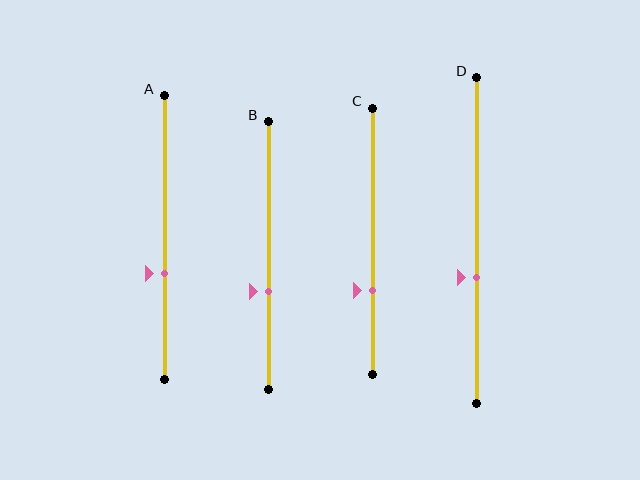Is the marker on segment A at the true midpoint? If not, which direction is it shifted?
No, the marker on segment A is shifted downward by about 13% of the segment length.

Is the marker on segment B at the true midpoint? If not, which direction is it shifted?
No, the marker on segment B is shifted downward by about 13% of the segment length.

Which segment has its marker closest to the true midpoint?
Segment D has its marker closest to the true midpoint.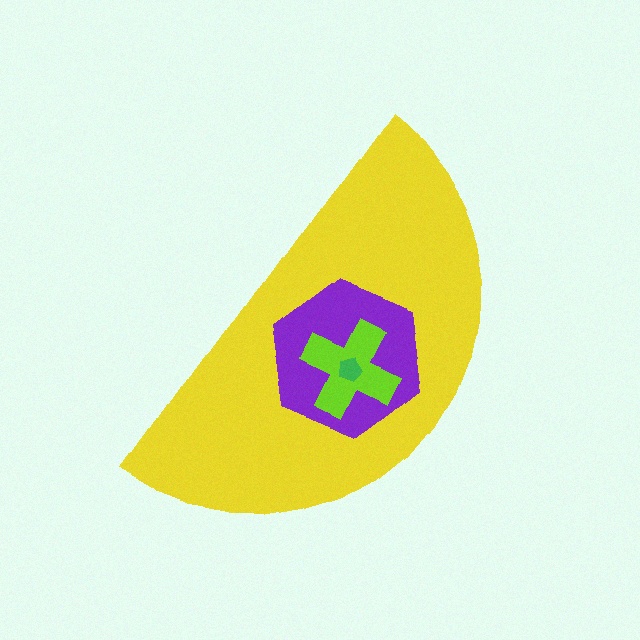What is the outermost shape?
The yellow semicircle.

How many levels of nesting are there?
4.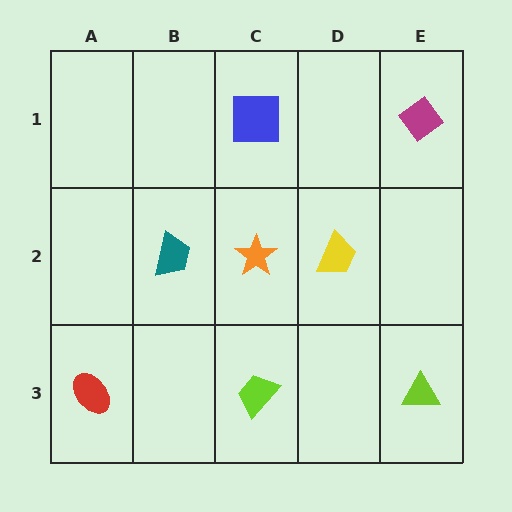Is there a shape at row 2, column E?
No, that cell is empty.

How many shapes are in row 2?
3 shapes.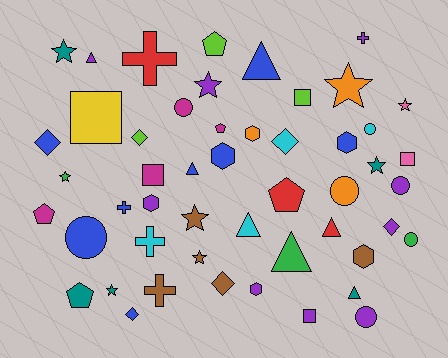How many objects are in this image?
There are 50 objects.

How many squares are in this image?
There are 5 squares.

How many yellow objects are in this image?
There is 1 yellow object.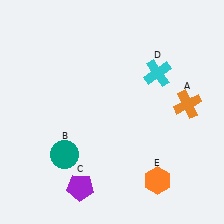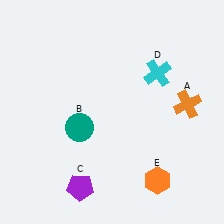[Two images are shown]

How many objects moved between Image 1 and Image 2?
1 object moved between the two images.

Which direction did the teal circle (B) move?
The teal circle (B) moved up.